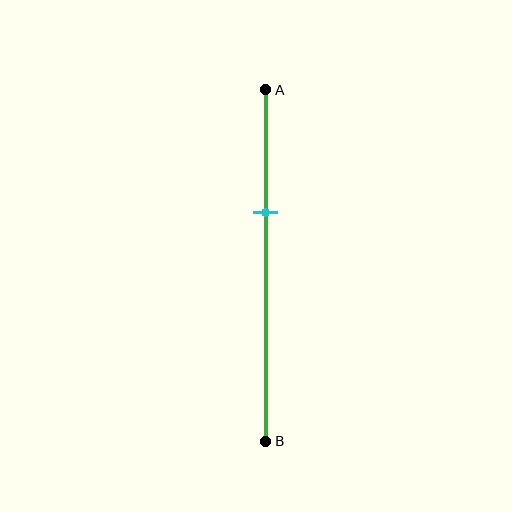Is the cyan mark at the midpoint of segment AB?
No, the mark is at about 35% from A, not at the 50% midpoint.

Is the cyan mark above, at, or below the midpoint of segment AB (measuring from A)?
The cyan mark is above the midpoint of segment AB.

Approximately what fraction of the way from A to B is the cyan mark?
The cyan mark is approximately 35% of the way from A to B.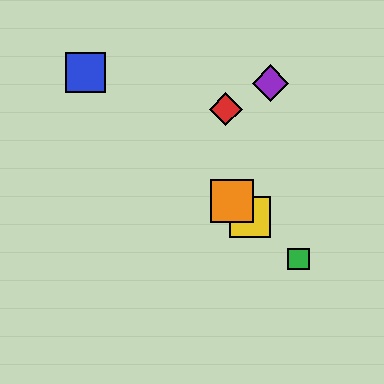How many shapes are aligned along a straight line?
4 shapes (the blue square, the green square, the yellow square, the orange square) are aligned along a straight line.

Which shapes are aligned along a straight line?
The blue square, the green square, the yellow square, the orange square are aligned along a straight line.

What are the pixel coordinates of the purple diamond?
The purple diamond is at (271, 83).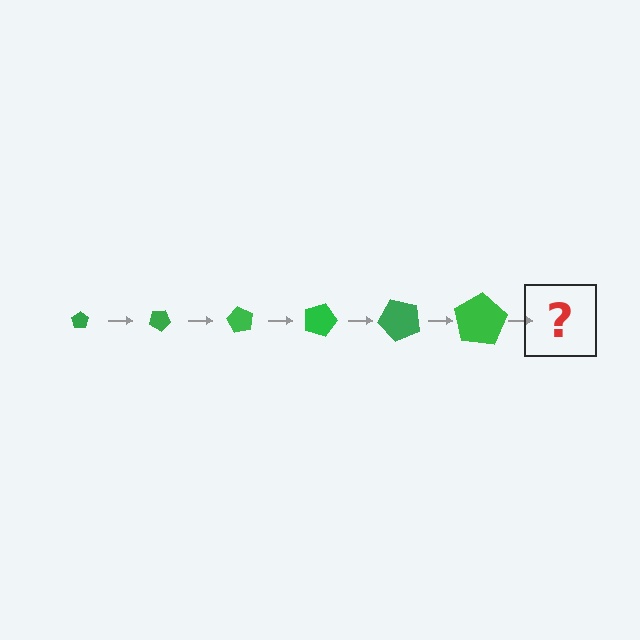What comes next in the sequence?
The next element should be a pentagon, larger than the previous one and rotated 180 degrees from the start.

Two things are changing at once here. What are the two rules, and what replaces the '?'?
The two rules are that the pentagon grows larger each step and it rotates 30 degrees each step. The '?' should be a pentagon, larger than the previous one and rotated 180 degrees from the start.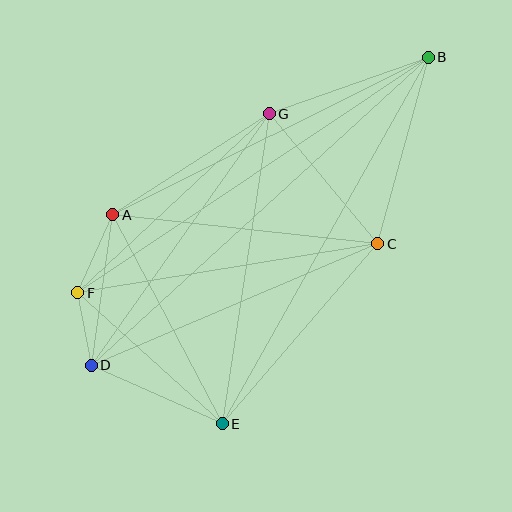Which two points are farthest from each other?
Points B and D are farthest from each other.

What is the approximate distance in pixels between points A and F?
The distance between A and F is approximately 85 pixels.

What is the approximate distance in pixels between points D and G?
The distance between D and G is approximately 308 pixels.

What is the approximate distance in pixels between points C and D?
The distance between C and D is approximately 311 pixels.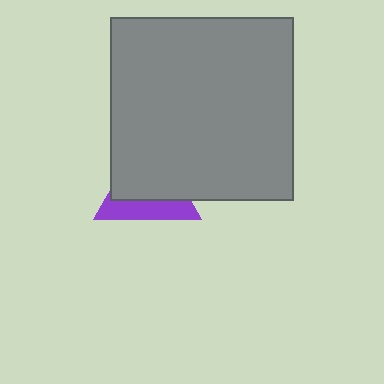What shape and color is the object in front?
The object in front is a gray square.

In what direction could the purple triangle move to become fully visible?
The purple triangle could move down. That would shift it out from behind the gray square entirely.